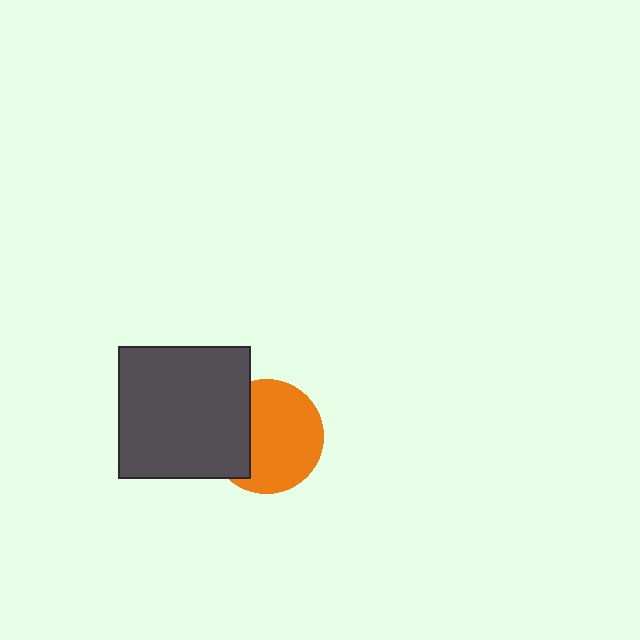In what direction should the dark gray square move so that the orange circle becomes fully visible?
The dark gray square should move left. That is the shortest direction to clear the overlap and leave the orange circle fully visible.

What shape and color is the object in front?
The object in front is a dark gray square.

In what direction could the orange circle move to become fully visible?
The orange circle could move right. That would shift it out from behind the dark gray square entirely.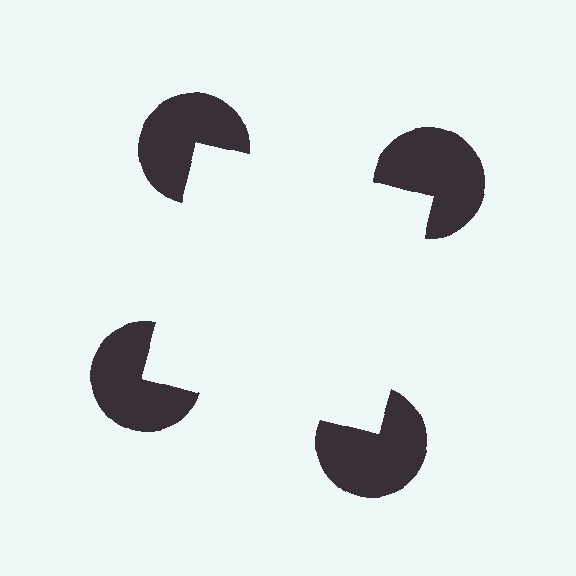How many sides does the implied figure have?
4 sides.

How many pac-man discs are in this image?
There are 4 — one at each vertex of the illusory square.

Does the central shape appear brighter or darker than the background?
It typically appears slightly brighter than the background, even though no actual brightness change is drawn.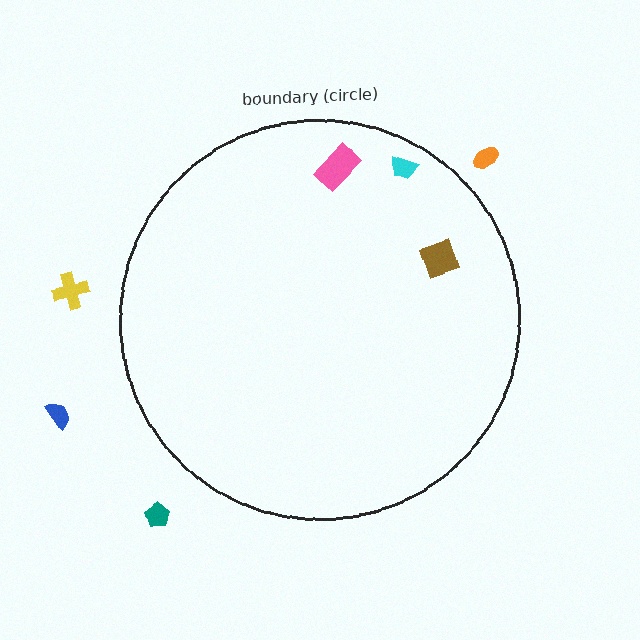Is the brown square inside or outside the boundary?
Inside.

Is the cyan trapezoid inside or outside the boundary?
Inside.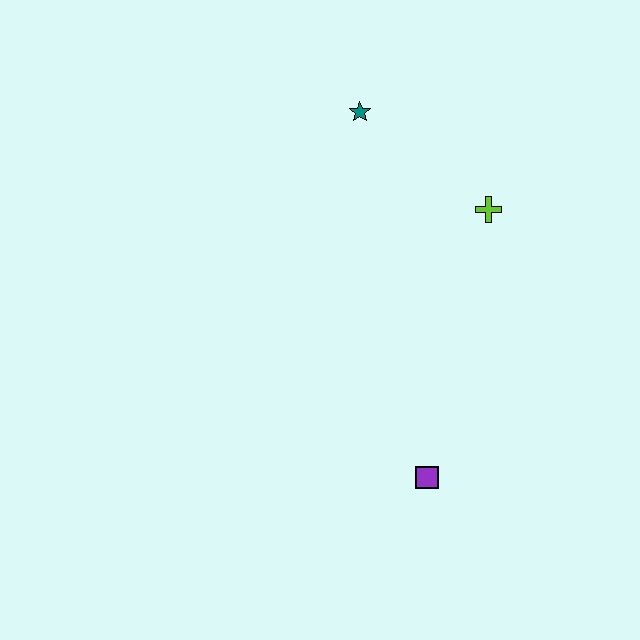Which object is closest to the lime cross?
The teal star is closest to the lime cross.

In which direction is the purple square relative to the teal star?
The purple square is below the teal star.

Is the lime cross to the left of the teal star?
No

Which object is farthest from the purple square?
The teal star is farthest from the purple square.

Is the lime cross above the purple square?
Yes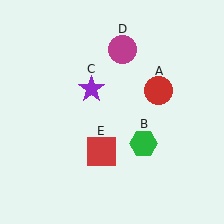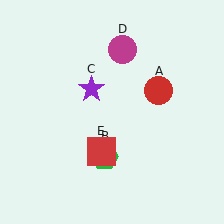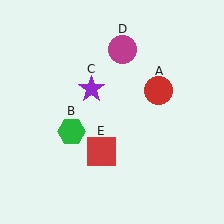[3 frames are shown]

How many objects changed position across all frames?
1 object changed position: green hexagon (object B).